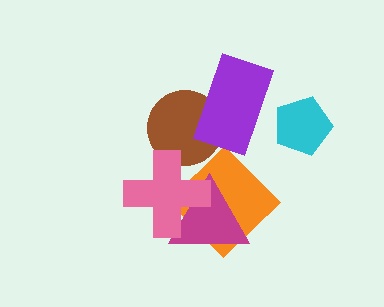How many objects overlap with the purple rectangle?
1 object overlaps with the purple rectangle.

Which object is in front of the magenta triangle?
The pink cross is in front of the magenta triangle.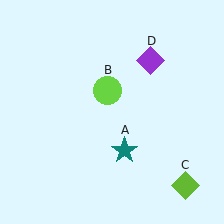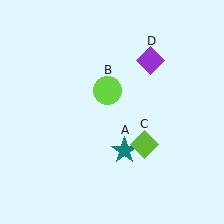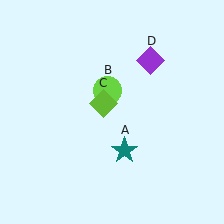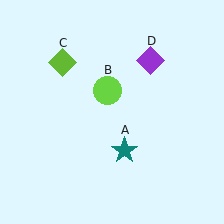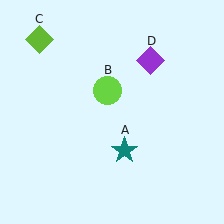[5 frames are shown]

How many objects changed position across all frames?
1 object changed position: lime diamond (object C).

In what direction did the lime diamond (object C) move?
The lime diamond (object C) moved up and to the left.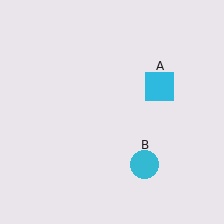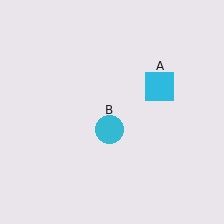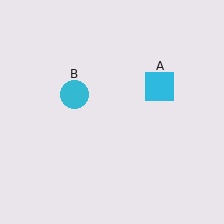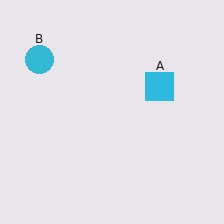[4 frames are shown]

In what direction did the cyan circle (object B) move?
The cyan circle (object B) moved up and to the left.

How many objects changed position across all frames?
1 object changed position: cyan circle (object B).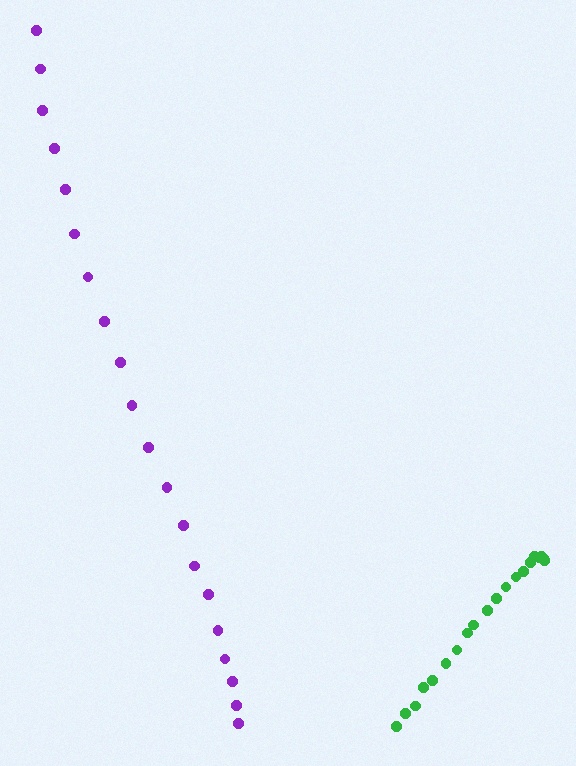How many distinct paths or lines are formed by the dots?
There are 2 distinct paths.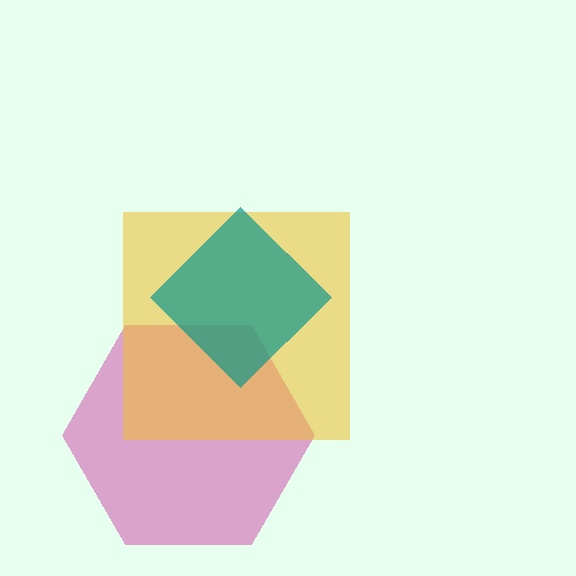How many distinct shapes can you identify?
There are 3 distinct shapes: a magenta hexagon, a yellow square, a teal diamond.